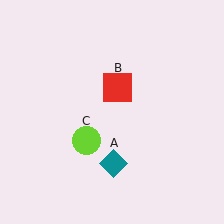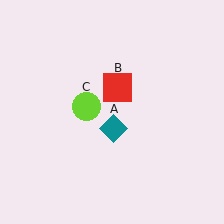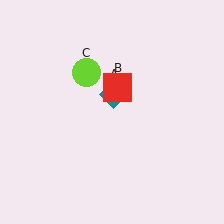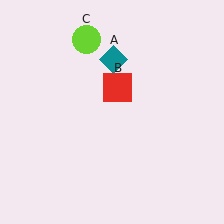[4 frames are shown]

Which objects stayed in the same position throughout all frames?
Red square (object B) remained stationary.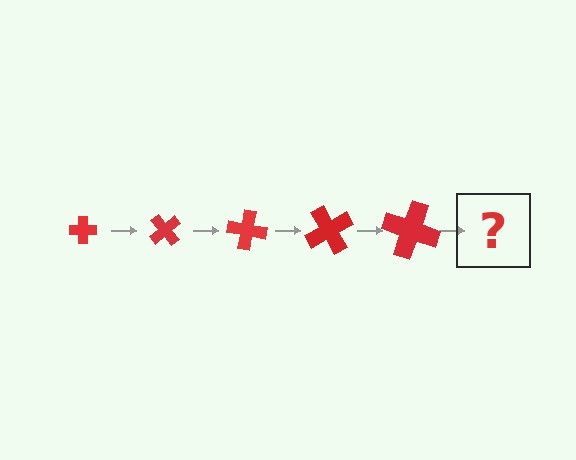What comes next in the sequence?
The next element should be a cross, larger than the previous one and rotated 250 degrees from the start.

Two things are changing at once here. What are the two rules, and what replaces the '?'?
The two rules are that the cross grows larger each step and it rotates 50 degrees each step. The '?' should be a cross, larger than the previous one and rotated 250 degrees from the start.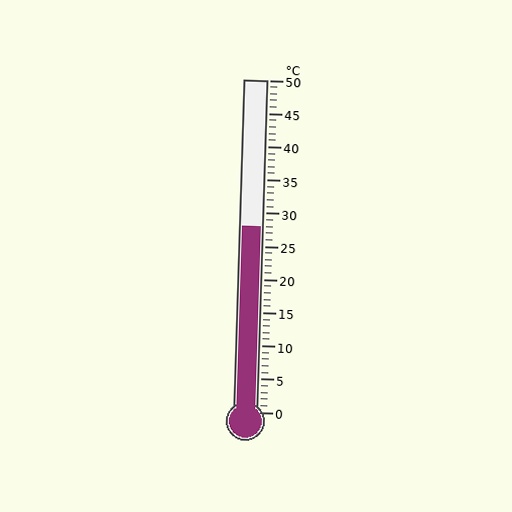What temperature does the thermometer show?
The thermometer shows approximately 28°C.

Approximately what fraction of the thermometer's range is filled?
The thermometer is filled to approximately 55% of its range.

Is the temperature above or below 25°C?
The temperature is above 25°C.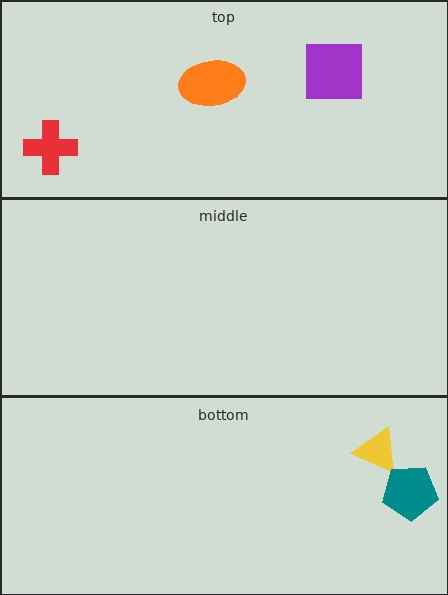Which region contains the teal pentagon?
The bottom region.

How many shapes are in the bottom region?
2.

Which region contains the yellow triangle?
The bottom region.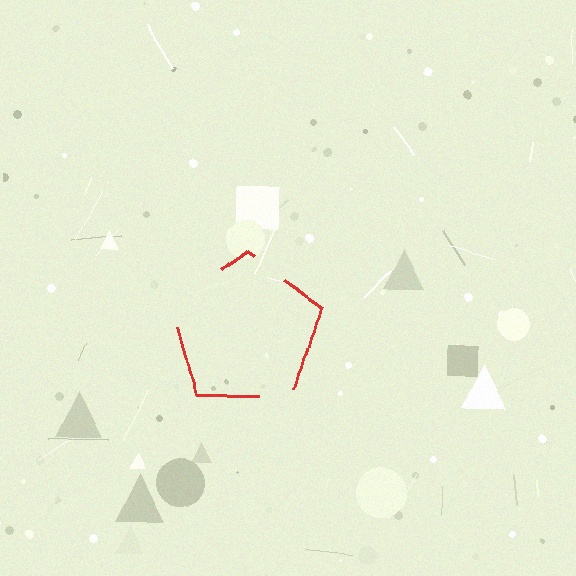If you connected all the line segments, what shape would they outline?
They would outline a pentagon.